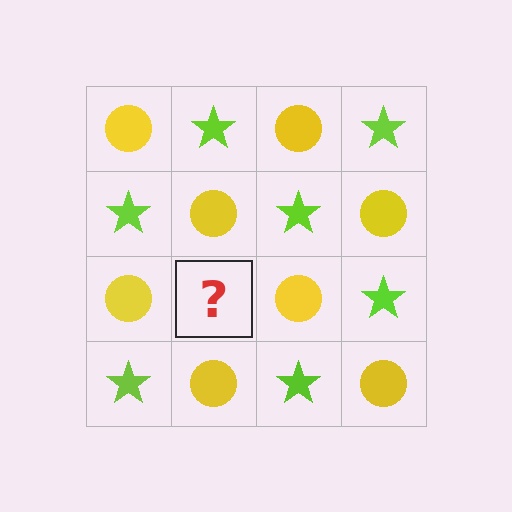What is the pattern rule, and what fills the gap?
The rule is that it alternates yellow circle and lime star in a checkerboard pattern. The gap should be filled with a lime star.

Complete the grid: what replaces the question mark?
The question mark should be replaced with a lime star.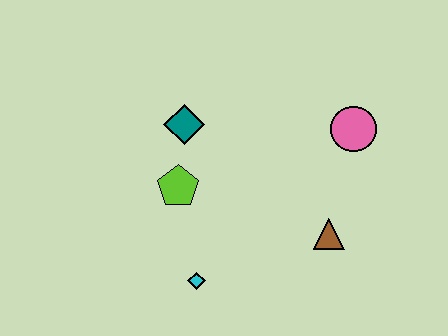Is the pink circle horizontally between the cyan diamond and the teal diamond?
No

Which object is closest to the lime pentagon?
The teal diamond is closest to the lime pentagon.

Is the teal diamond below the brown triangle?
No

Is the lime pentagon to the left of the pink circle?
Yes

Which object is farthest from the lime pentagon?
The pink circle is farthest from the lime pentagon.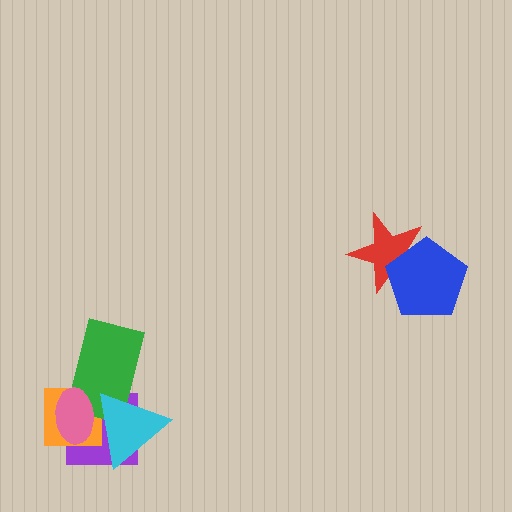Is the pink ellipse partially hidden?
No, no other shape covers it.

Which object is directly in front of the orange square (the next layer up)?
The green rectangle is directly in front of the orange square.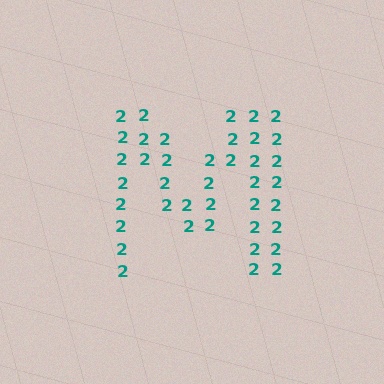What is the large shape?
The large shape is the letter M.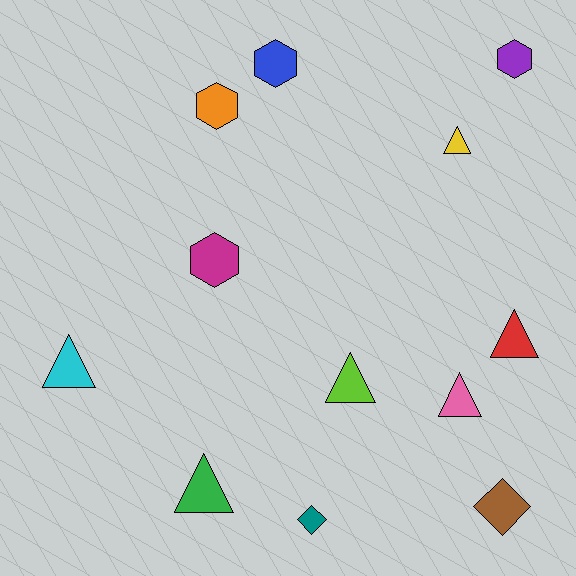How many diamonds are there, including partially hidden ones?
There are 2 diamonds.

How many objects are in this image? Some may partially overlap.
There are 12 objects.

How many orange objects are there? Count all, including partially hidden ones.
There is 1 orange object.